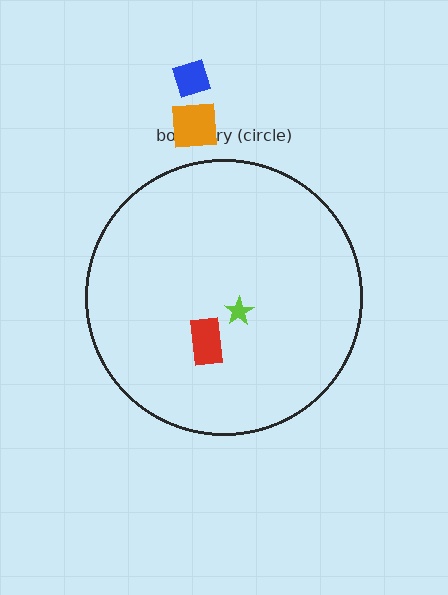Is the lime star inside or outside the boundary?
Inside.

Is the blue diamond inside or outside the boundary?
Outside.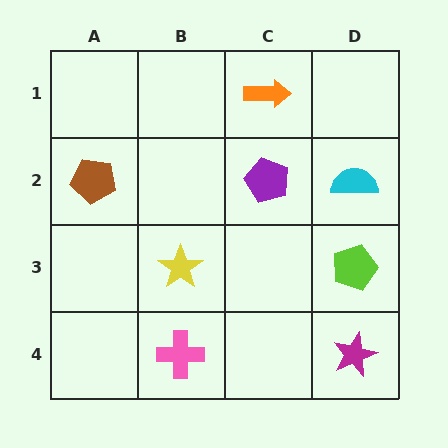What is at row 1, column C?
An orange arrow.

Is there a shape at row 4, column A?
No, that cell is empty.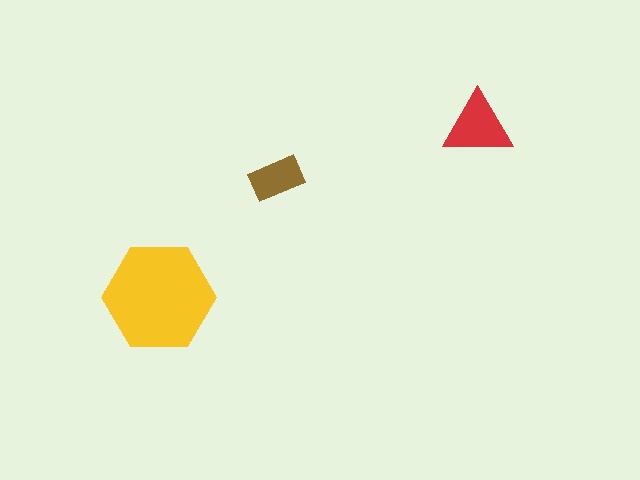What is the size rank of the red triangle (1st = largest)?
2nd.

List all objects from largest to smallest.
The yellow hexagon, the red triangle, the brown rectangle.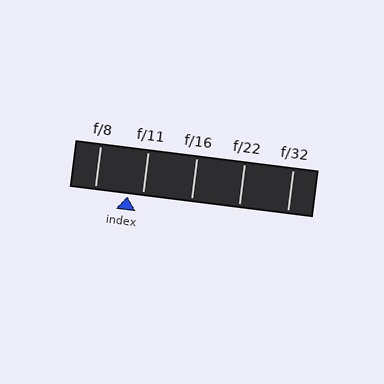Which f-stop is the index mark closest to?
The index mark is closest to f/11.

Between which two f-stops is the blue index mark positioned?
The index mark is between f/8 and f/11.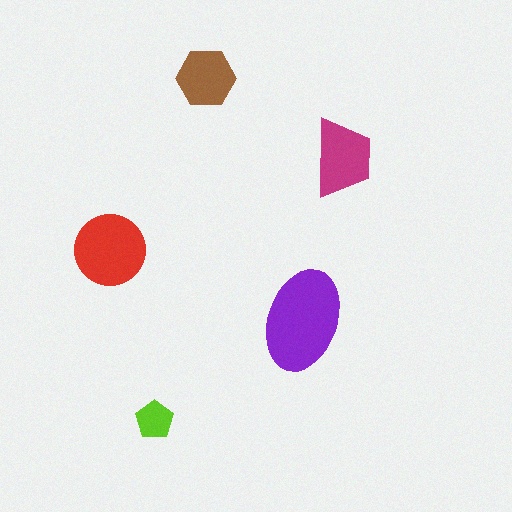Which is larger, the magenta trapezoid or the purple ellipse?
The purple ellipse.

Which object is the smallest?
The lime pentagon.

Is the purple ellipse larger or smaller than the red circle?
Larger.